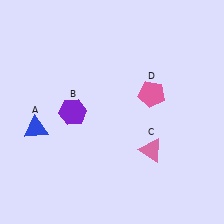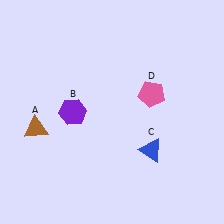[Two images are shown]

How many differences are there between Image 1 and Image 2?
There are 2 differences between the two images.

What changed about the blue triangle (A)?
In Image 1, A is blue. In Image 2, it changed to brown.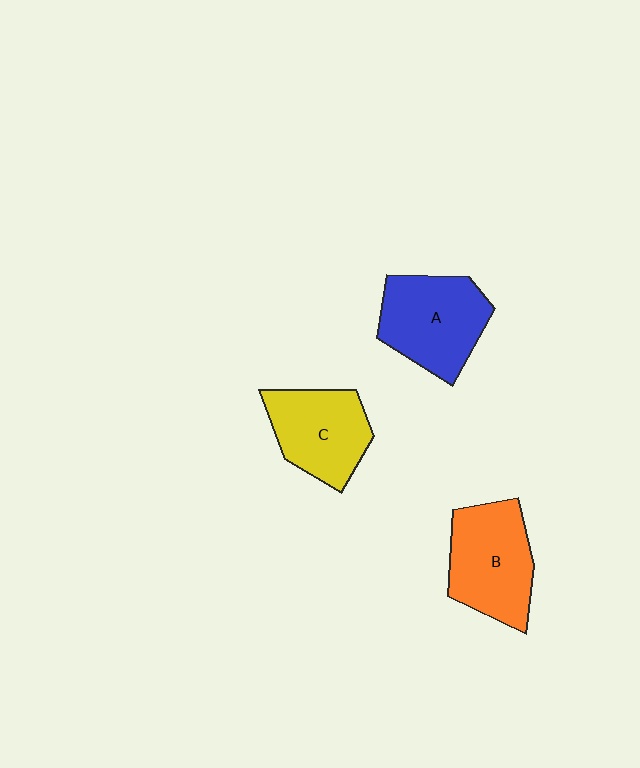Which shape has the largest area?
Shape A (blue).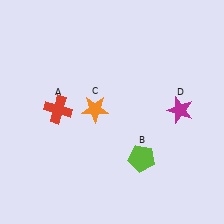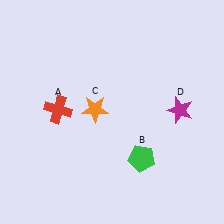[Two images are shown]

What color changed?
The pentagon (B) changed from lime in Image 1 to green in Image 2.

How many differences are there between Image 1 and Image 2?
There is 1 difference between the two images.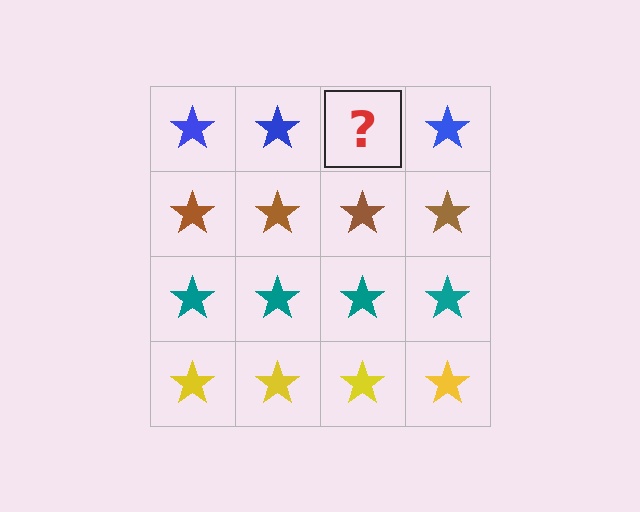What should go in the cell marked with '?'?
The missing cell should contain a blue star.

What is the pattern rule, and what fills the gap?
The rule is that each row has a consistent color. The gap should be filled with a blue star.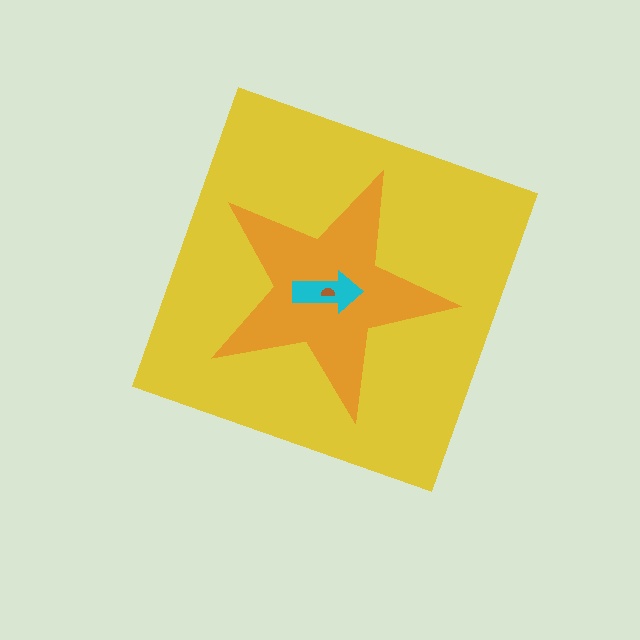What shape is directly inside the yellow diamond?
The orange star.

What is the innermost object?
The brown semicircle.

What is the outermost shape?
The yellow diamond.